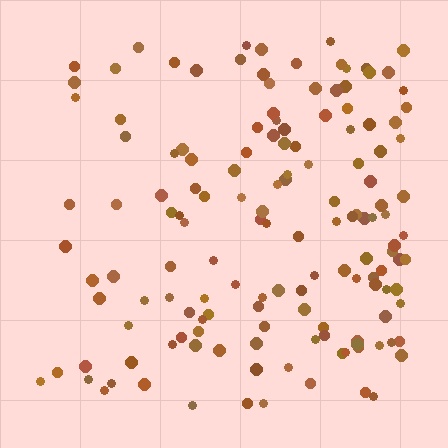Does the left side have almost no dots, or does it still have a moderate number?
Still a moderate number, just noticeably fewer than the right.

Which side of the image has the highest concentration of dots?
The right.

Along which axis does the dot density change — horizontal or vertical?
Horizontal.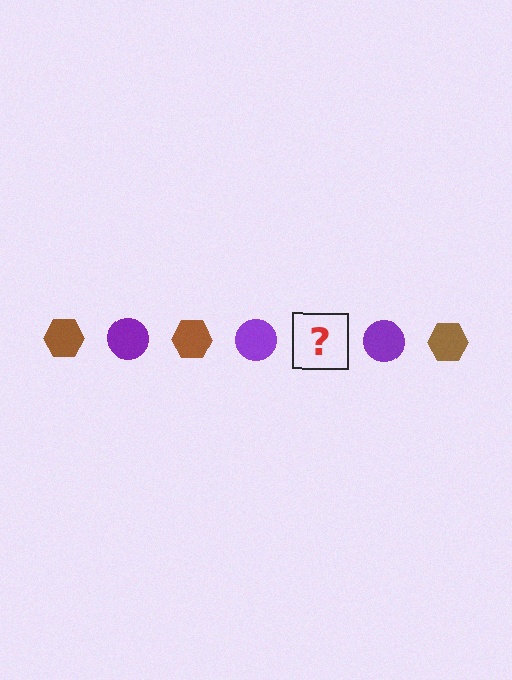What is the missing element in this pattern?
The missing element is a brown hexagon.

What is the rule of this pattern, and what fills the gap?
The rule is that the pattern alternates between brown hexagon and purple circle. The gap should be filled with a brown hexagon.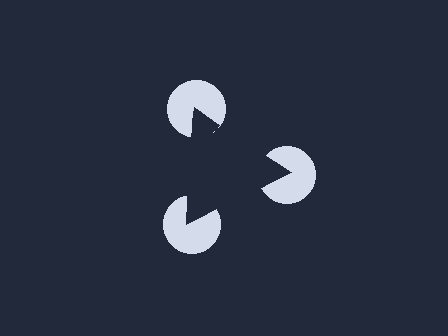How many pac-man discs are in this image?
There are 3 — one at each vertex of the illusory triangle.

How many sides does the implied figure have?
3 sides.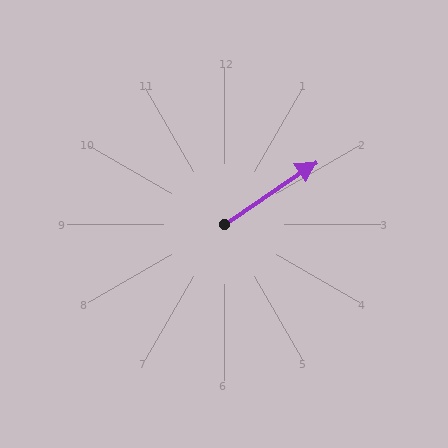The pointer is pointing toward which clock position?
Roughly 2 o'clock.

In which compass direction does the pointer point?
Northeast.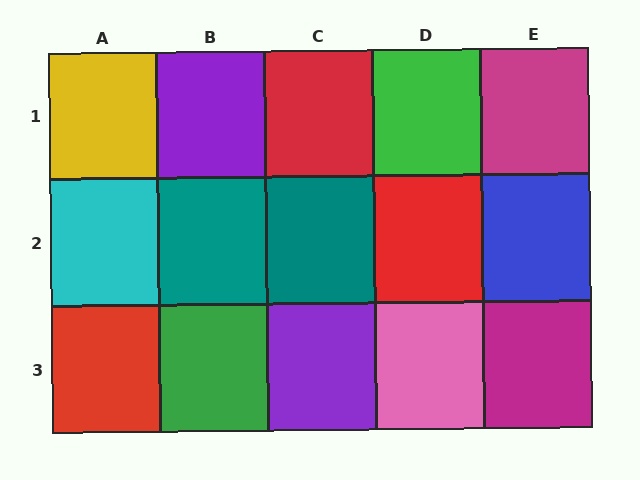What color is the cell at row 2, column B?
Teal.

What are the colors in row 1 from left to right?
Yellow, purple, red, green, magenta.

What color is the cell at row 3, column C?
Purple.